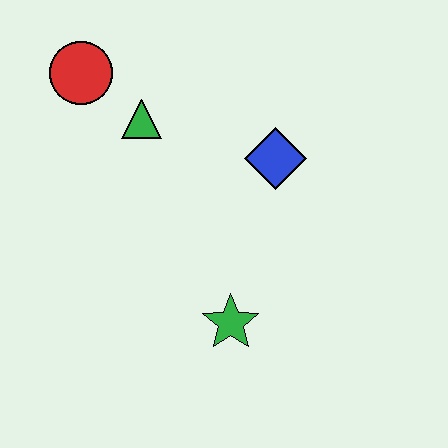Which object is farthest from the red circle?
The green star is farthest from the red circle.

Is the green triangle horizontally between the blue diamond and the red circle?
Yes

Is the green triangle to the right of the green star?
No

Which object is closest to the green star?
The blue diamond is closest to the green star.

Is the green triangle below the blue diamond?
No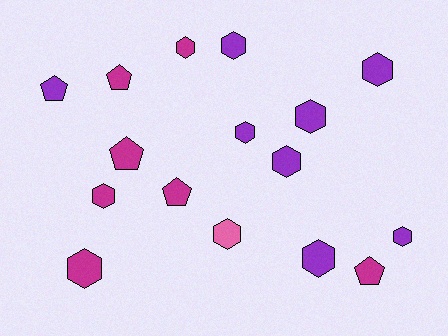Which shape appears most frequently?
Hexagon, with 11 objects.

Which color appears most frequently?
Purple, with 8 objects.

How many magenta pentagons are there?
There are 4 magenta pentagons.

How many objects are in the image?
There are 16 objects.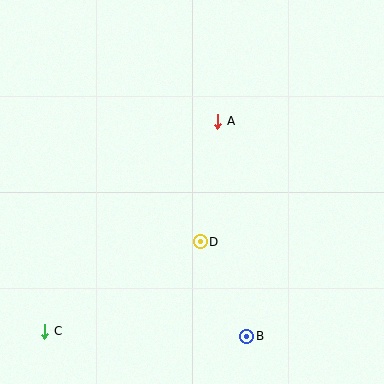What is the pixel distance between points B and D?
The distance between B and D is 105 pixels.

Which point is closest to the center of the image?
Point D at (200, 242) is closest to the center.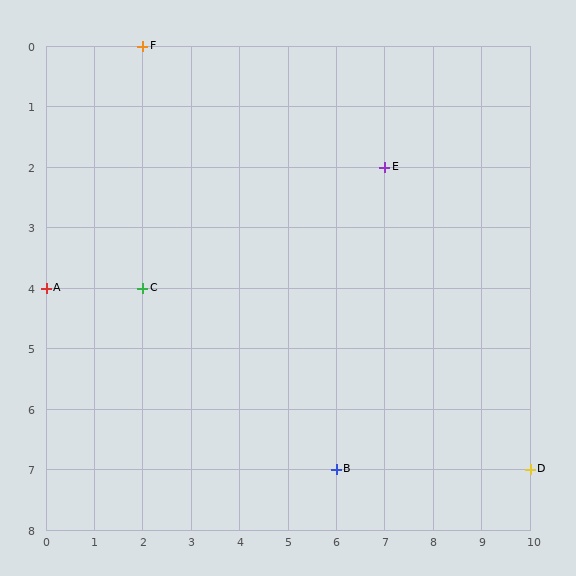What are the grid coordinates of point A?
Point A is at grid coordinates (0, 4).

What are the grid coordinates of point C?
Point C is at grid coordinates (2, 4).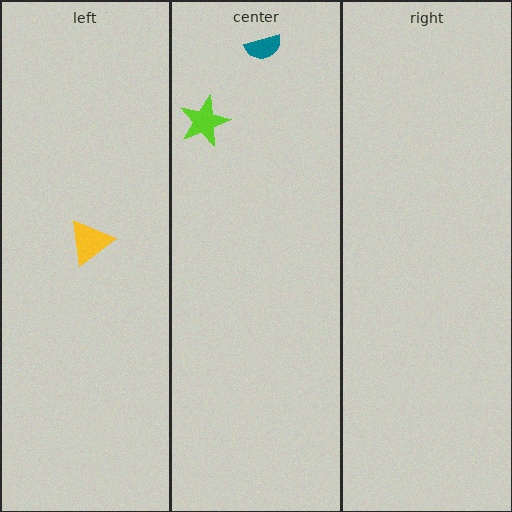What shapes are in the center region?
The teal semicircle, the lime star.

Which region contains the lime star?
The center region.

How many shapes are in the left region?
1.